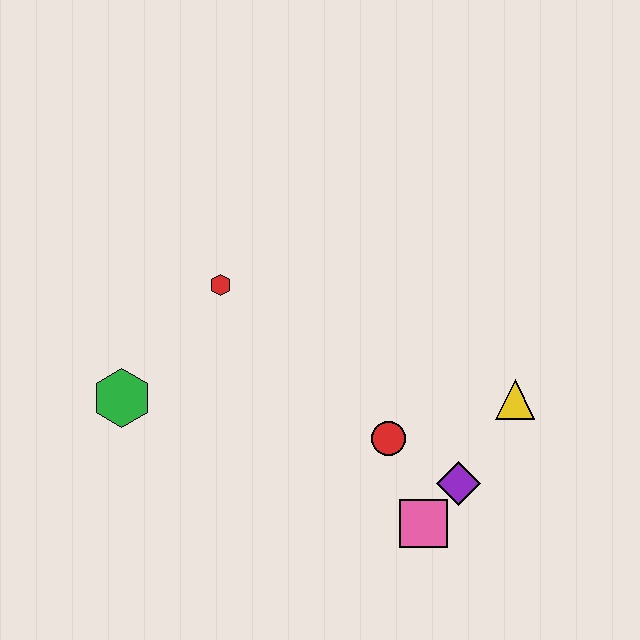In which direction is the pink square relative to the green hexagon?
The pink square is to the right of the green hexagon.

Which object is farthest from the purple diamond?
The green hexagon is farthest from the purple diamond.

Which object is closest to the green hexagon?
The red hexagon is closest to the green hexagon.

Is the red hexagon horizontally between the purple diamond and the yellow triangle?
No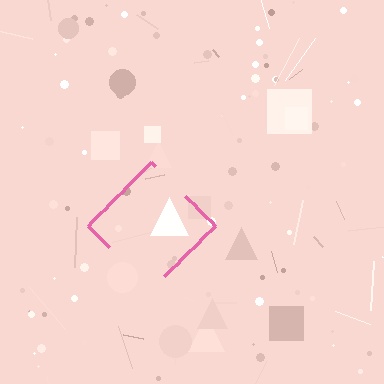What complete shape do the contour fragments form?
The contour fragments form a diamond.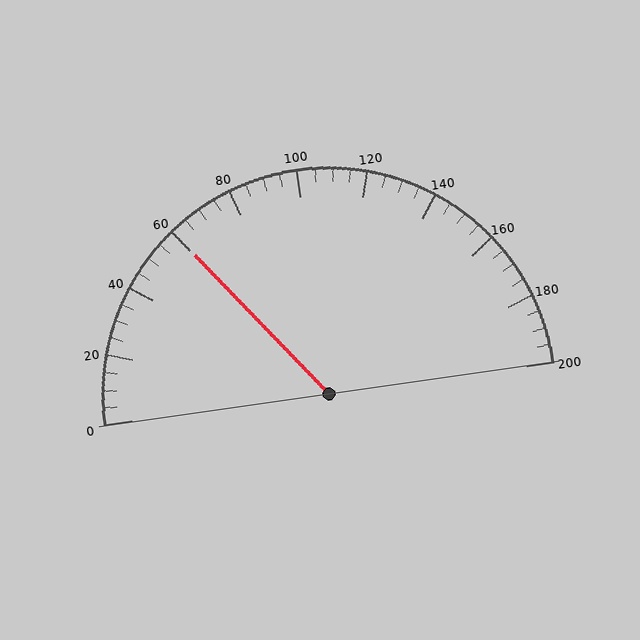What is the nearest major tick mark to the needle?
The nearest major tick mark is 60.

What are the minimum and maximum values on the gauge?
The gauge ranges from 0 to 200.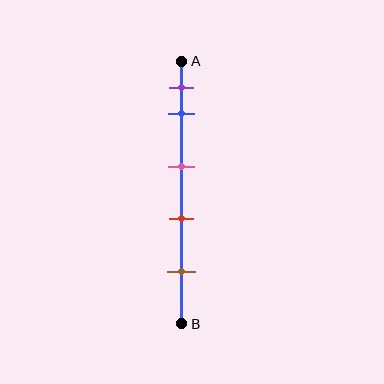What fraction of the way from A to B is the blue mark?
The blue mark is approximately 20% (0.2) of the way from A to B.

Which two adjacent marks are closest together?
The purple and blue marks are the closest adjacent pair.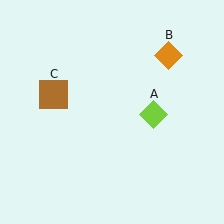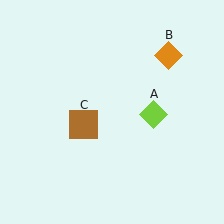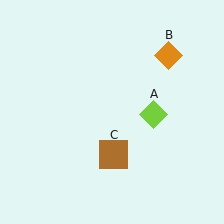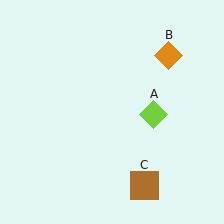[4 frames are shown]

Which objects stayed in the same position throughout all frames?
Lime diamond (object A) and orange diamond (object B) remained stationary.